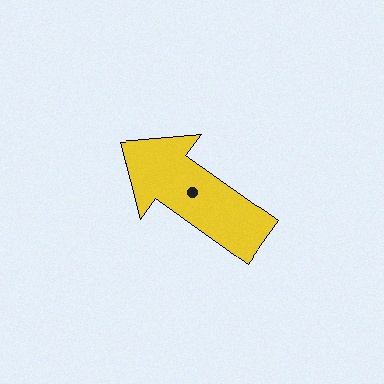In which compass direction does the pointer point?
Northwest.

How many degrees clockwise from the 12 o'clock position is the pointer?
Approximately 305 degrees.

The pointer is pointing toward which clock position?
Roughly 10 o'clock.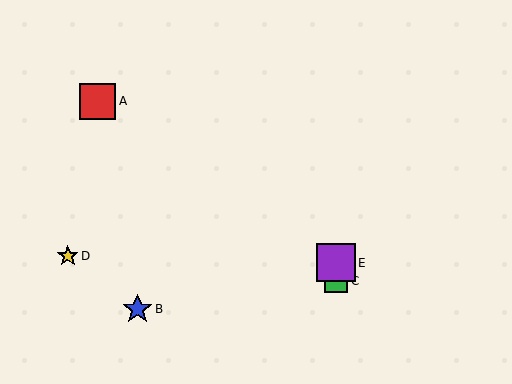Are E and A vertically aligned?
No, E is at x≈336 and A is at x≈97.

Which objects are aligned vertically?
Objects C, E are aligned vertically.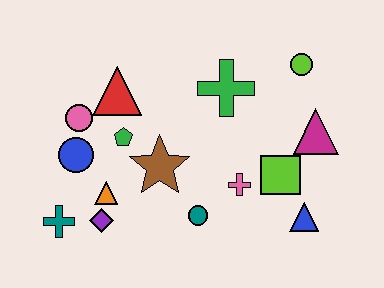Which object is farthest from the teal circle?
The lime circle is farthest from the teal circle.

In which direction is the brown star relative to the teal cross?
The brown star is to the right of the teal cross.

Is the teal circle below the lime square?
Yes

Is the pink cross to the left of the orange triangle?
No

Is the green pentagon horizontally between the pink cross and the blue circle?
Yes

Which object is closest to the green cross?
The lime circle is closest to the green cross.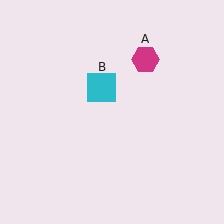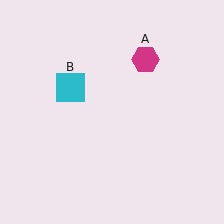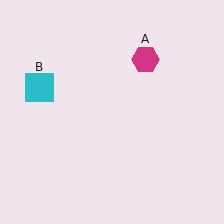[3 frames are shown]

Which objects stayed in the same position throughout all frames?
Magenta hexagon (object A) remained stationary.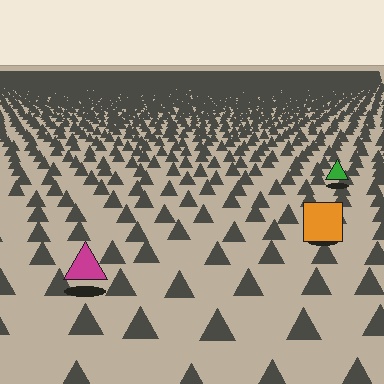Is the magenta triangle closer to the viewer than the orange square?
Yes. The magenta triangle is closer — you can tell from the texture gradient: the ground texture is coarser near it.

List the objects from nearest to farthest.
From nearest to farthest: the magenta triangle, the orange square, the green triangle.